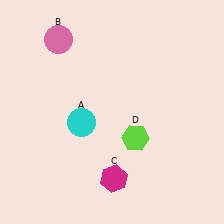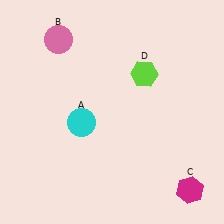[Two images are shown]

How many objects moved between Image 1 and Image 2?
2 objects moved between the two images.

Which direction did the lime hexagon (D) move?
The lime hexagon (D) moved up.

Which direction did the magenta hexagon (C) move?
The magenta hexagon (C) moved right.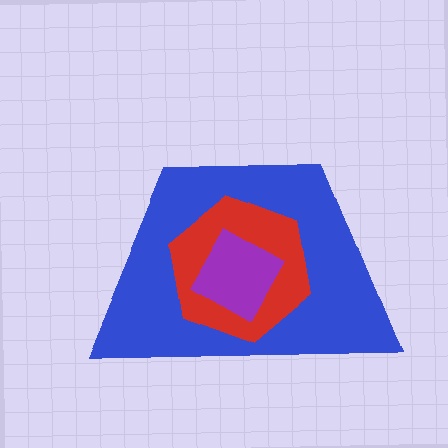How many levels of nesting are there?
3.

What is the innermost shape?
The purple square.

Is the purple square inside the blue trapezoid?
Yes.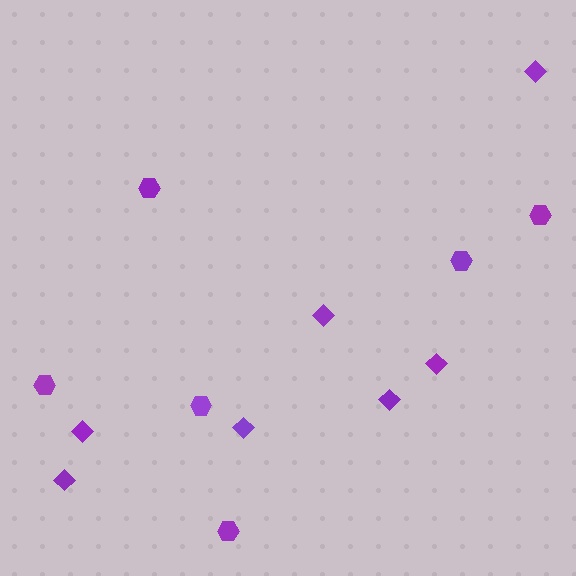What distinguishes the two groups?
There are 2 groups: one group of diamonds (7) and one group of hexagons (6).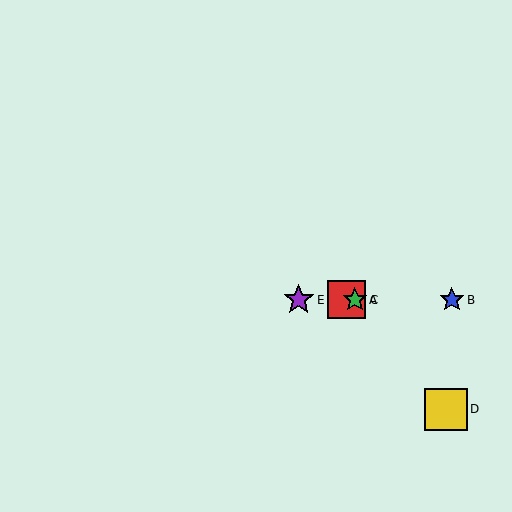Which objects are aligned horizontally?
Objects A, B, C, E are aligned horizontally.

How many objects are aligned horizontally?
4 objects (A, B, C, E) are aligned horizontally.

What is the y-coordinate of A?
Object A is at y≈300.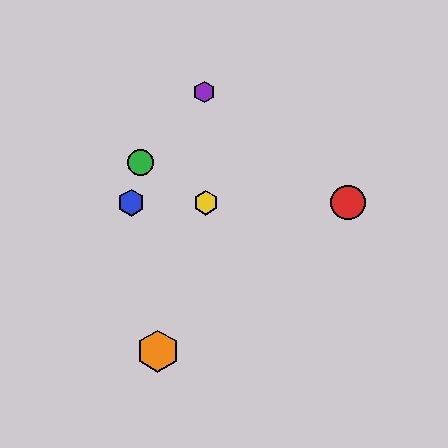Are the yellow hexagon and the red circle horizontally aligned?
Yes, both are at y≈203.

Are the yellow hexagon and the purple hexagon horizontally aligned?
No, the yellow hexagon is at y≈203 and the purple hexagon is at y≈92.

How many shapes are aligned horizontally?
3 shapes (the red circle, the blue hexagon, the yellow hexagon) are aligned horizontally.